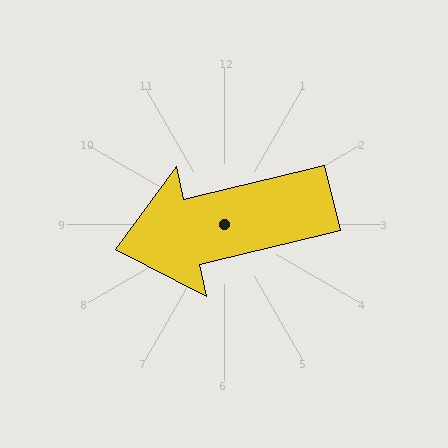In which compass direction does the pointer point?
West.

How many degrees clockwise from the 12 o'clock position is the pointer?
Approximately 257 degrees.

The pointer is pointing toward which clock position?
Roughly 9 o'clock.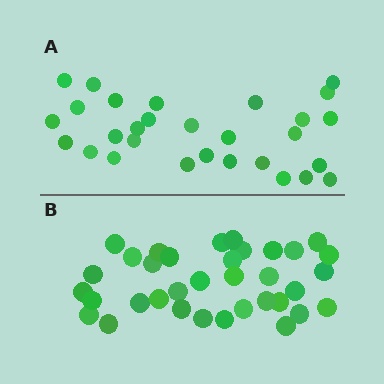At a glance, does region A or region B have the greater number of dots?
Region B (the bottom region) has more dots.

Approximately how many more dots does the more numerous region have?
Region B has about 6 more dots than region A.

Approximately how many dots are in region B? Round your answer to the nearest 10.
About 40 dots. (The exact count is 35, which rounds to 40.)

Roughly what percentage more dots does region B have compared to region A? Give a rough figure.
About 20% more.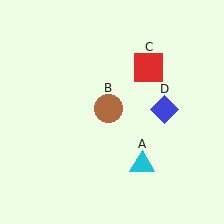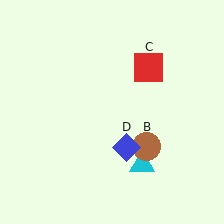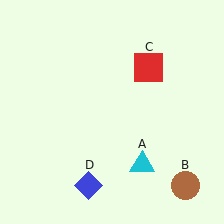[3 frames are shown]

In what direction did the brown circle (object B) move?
The brown circle (object B) moved down and to the right.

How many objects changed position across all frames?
2 objects changed position: brown circle (object B), blue diamond (object D).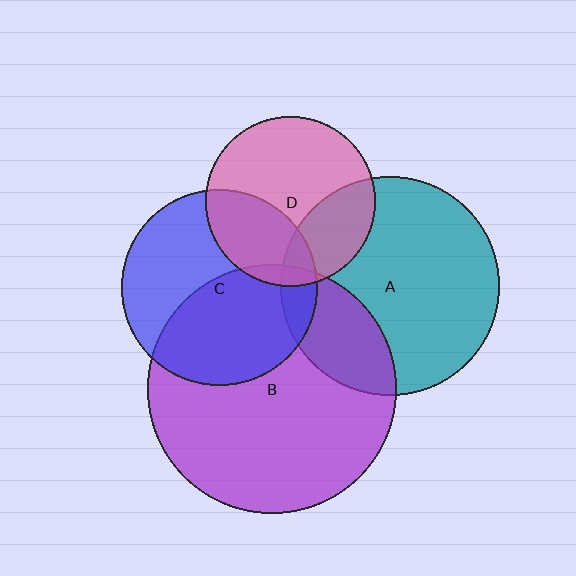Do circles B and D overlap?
Yes.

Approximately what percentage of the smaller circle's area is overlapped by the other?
Approximately 5%.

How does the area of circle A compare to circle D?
Approximately 1.7 times.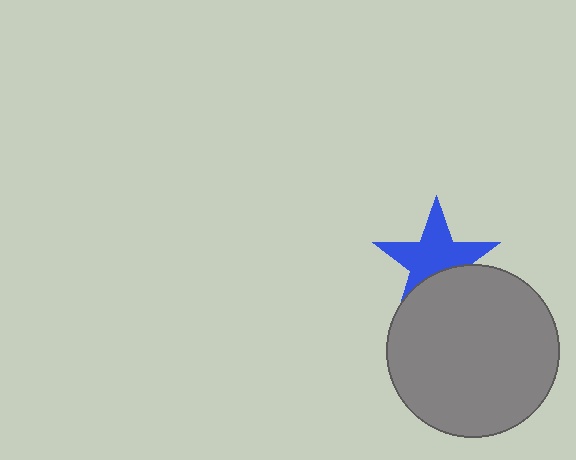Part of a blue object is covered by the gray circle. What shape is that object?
It is a star.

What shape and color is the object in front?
The object in front is a gray circle.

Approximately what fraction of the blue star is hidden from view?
Roughly 32% of the blue star is hidden behind the gray circle.